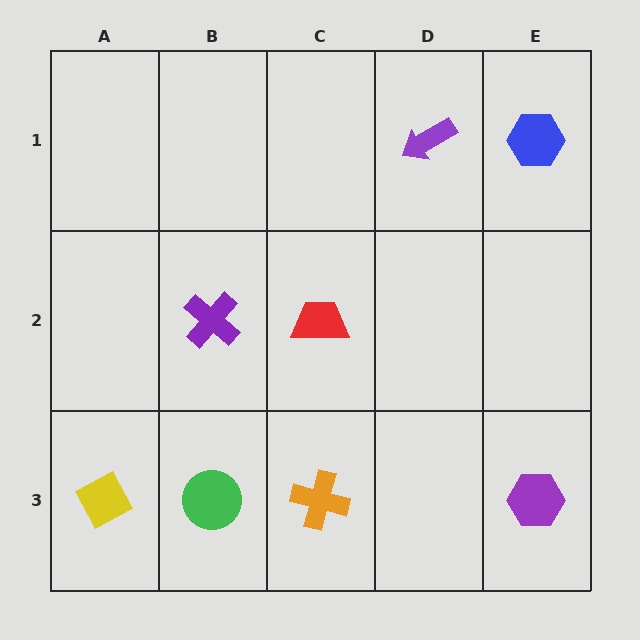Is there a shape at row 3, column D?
No, that cell is empty.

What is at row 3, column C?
An orange cross.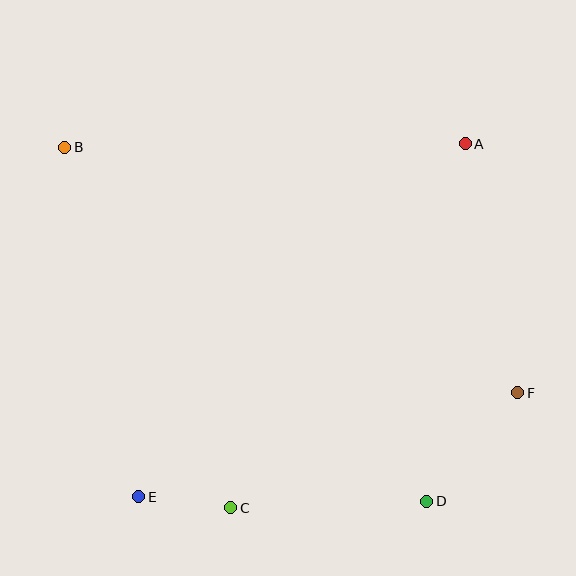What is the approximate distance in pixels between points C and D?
The distance between C and D is approximately 196 pixels.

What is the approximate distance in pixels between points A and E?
The distance between A and E is approximately 481 pixels.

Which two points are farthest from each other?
Points B and F are farthest from each other.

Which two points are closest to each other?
Points C and E are closest to each other.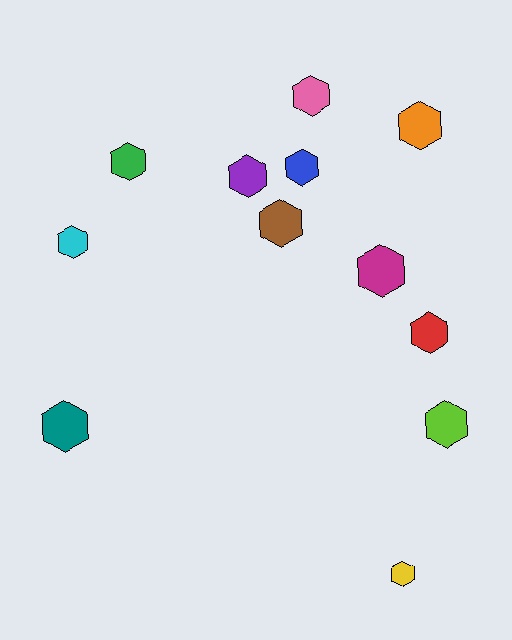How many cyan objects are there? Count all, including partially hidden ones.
There is 1 cyan object.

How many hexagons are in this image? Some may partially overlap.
There are 12 hexagons.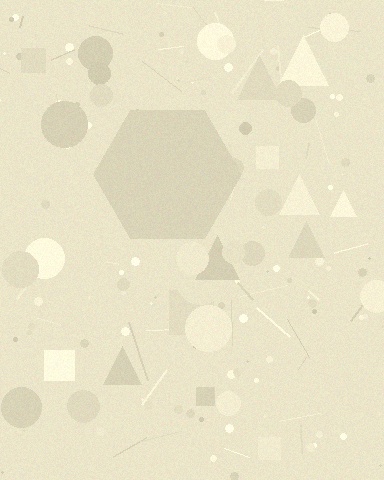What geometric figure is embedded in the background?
A hexagon is embedded in the background.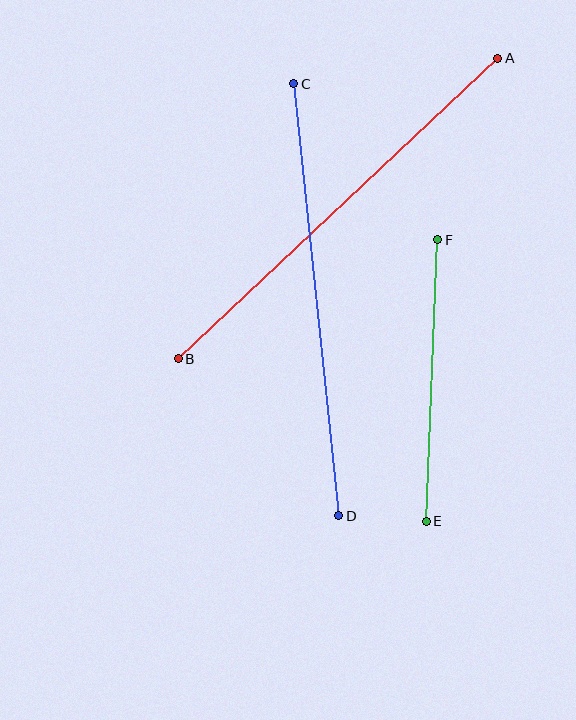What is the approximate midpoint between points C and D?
The midpoint is at approximately (316, 300) pixels.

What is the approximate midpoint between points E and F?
The midpoint is at approximately (432, 381) pixels.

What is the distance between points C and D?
The distance is approximately 435 pixels.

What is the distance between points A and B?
The distance is approximately 438 pixels.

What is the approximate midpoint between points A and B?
The midpoint is at approximately (338, 209) pixels.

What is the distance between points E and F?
The distance is approximately 282 pixels.